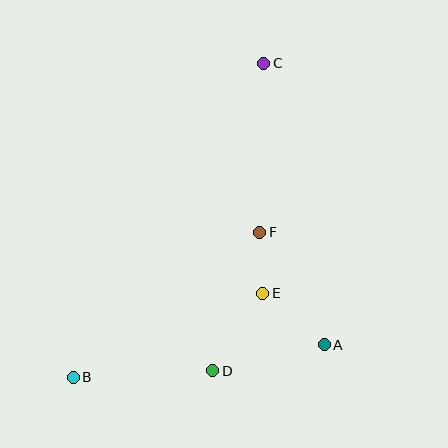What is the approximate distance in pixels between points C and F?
The distance between C and F is approximately 169 pixels.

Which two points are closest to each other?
Points E and F are closest to each other.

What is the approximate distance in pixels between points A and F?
The distance between A and F is approximately 130 pixels.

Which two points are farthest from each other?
Points B and C are farthest from each other.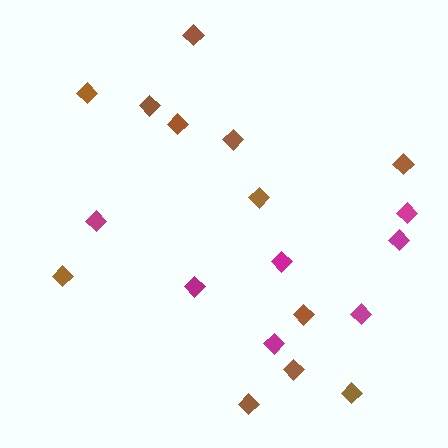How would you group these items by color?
There are 2 groups: one group of magenta diamonds (7) and one group of brown diamonds (12).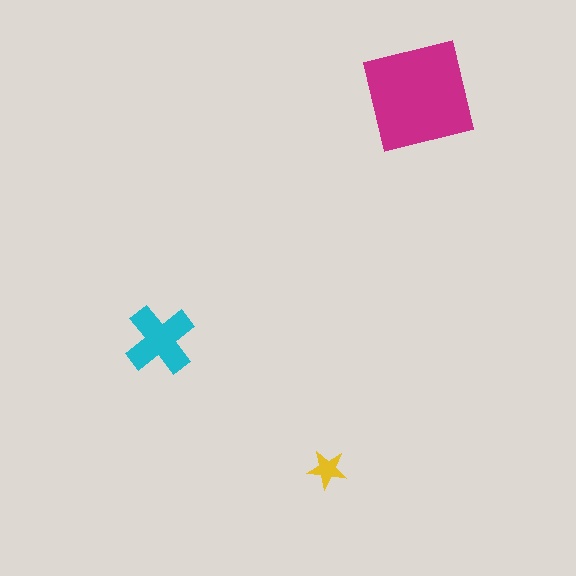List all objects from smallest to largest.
The yellow star, the cyan cross, the magenta square.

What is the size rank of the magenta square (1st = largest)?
1st.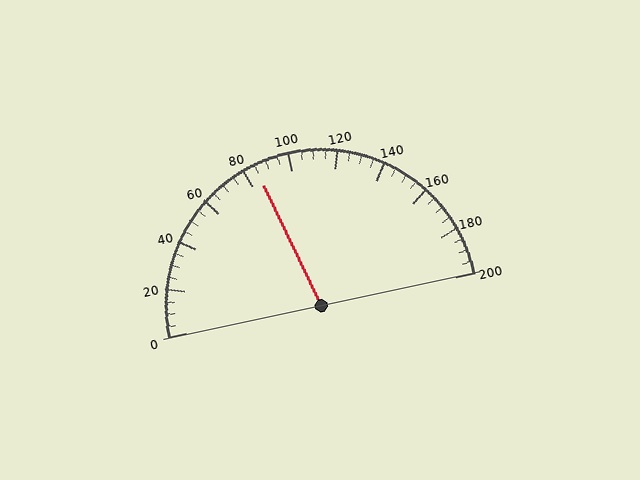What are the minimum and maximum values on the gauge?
The gauge ranges from 0 to 200.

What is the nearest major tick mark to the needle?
The nearest major tick mark is 80.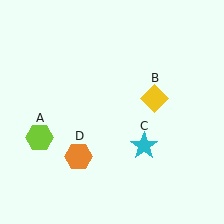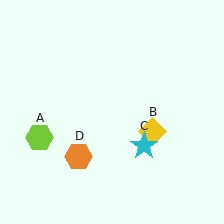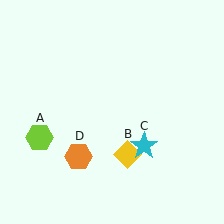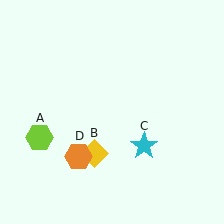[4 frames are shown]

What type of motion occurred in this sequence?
The yellow diamond (object B) rotated clockwise around the center of the scene.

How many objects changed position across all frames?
1 object changed position: yellow diamond (object B).